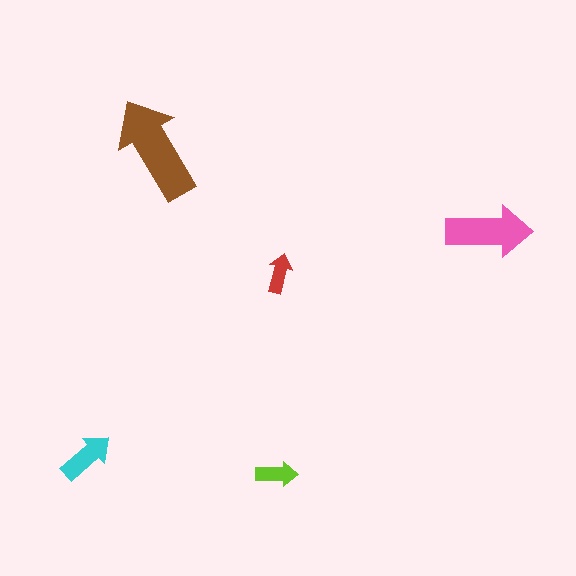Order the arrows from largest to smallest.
the brown one, the pink one, the cyan one, the lime one, the red one.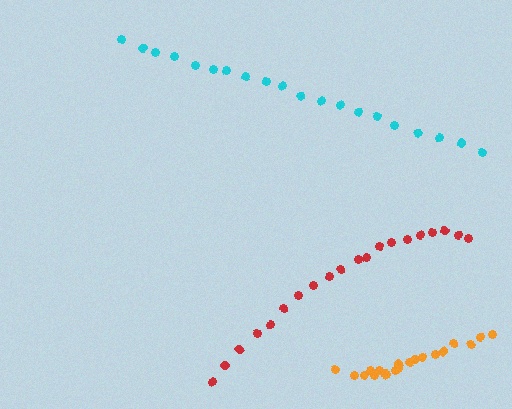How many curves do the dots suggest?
There are 3 distinct paths.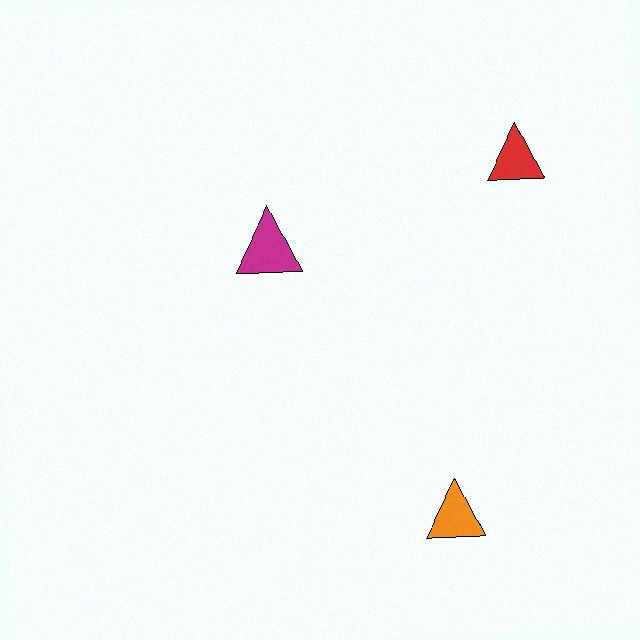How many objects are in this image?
There are 3 objects.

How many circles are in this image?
There are no circles.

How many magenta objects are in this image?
There is 1 magenta object.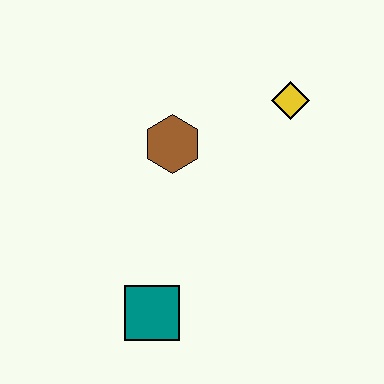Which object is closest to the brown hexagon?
The yellow diamond is closest to the brown hexagon.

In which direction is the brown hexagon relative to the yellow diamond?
The brown hexagon is to the left of the yellow diamond.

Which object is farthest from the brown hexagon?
The teal square is farthest from the brown hexagon.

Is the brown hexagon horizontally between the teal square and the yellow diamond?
Yes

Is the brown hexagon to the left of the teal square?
No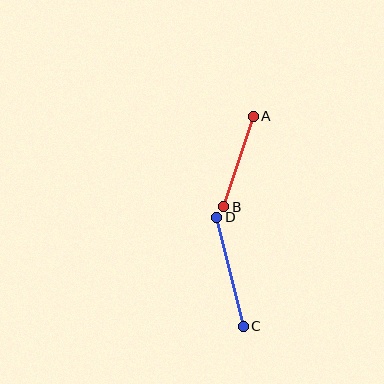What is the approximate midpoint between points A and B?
The midpoint is at approximately (239, 162) pixels.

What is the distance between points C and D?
The distance is approximately 112 pixels.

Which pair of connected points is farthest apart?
Points C and D are farthest apart.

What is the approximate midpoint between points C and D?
The midpoint is at approximately (230, 272) pixels.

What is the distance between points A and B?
The distance is approximately 95 pixels.